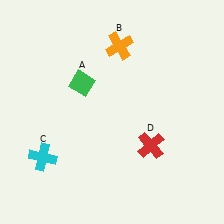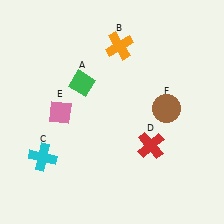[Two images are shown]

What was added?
A pink diamond (E), a brown circle (F) were added in Image 2.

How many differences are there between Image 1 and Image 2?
There are 2 differences between the two images.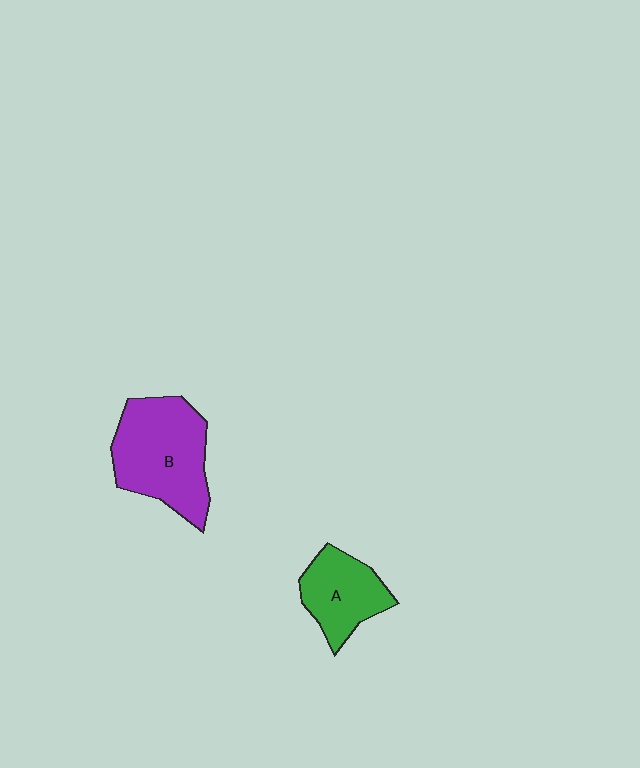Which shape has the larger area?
Shape B (purple).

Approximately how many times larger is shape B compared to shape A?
Approximately 1.6 times.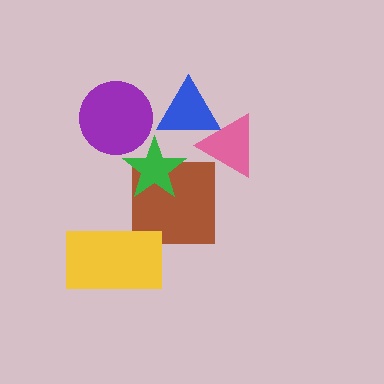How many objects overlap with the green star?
1 object overlaps with the green star.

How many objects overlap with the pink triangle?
1 object overlaps with the pink triangle.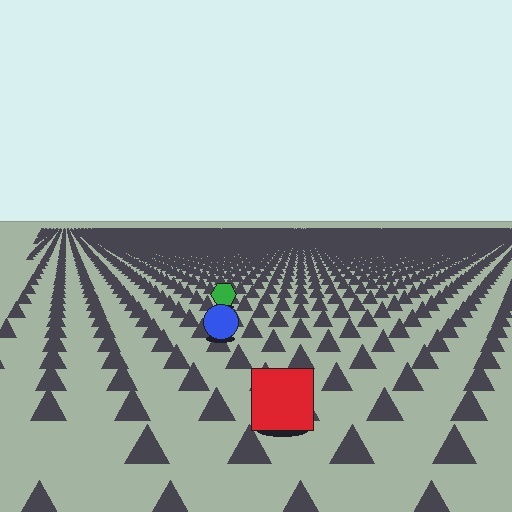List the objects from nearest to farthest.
From nearest to farthest: the red square, the blue circle, the green hexagon.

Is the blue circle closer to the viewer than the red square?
No. The red square is closer — you can tell from the texture gradient: the ground texture is coarser near it.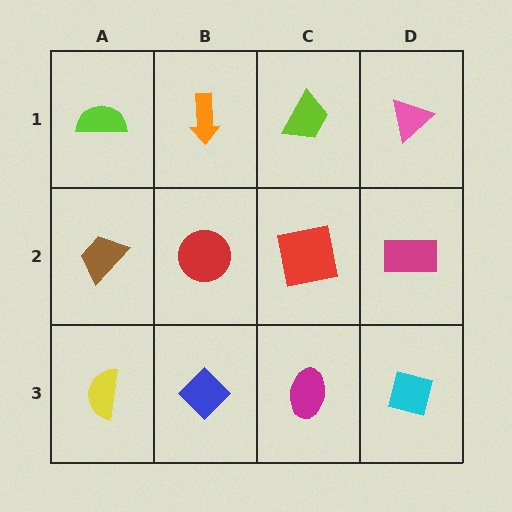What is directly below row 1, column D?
A magenta rectangle.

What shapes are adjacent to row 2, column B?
An orange arrow (row 1, column B), a blue diamond (row 3, column B), a brown trapezoid (row 2, column A), a red square (row 2, column C).